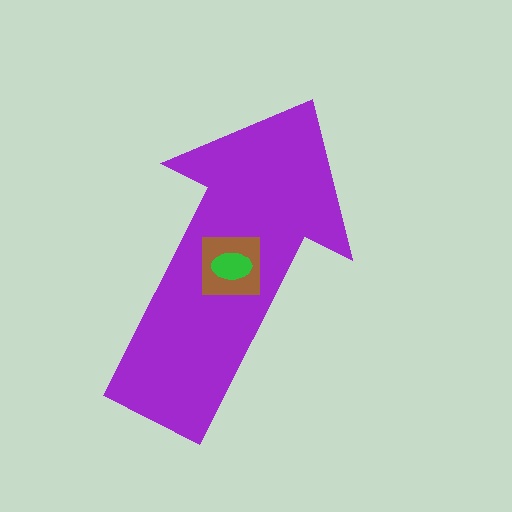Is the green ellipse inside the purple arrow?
Yes.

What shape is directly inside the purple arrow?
The brown square.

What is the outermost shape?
The purple arrow.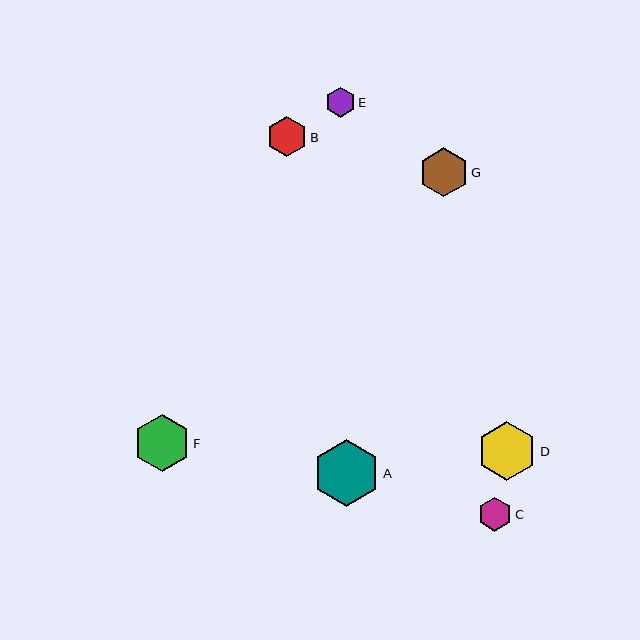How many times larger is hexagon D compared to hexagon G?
Hexagon D is approximately 1.2 times the size of hexagon G.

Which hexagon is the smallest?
Hexagon E is the smallest with a size of approximately 30 pixels.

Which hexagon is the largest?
Hexagon A is the largest with a size of approximately 67 pixels.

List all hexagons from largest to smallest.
From largest to smallest: A, D, F, G, B, C, E.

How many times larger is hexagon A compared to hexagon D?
Hexagon A is approximately 1.1 times the size of hexagon D.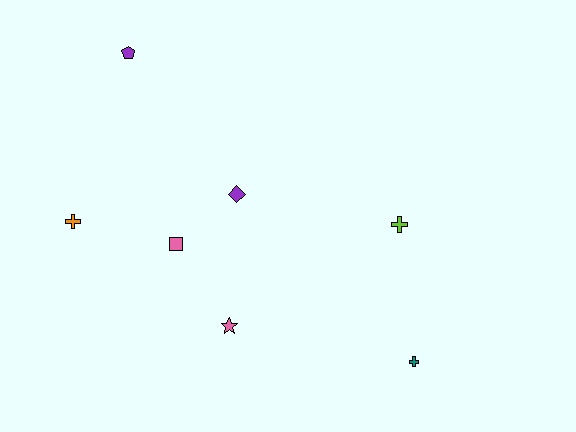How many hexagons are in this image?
There are no hexagons.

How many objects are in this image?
There are 7 objects.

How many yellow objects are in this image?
There are no yellow objects.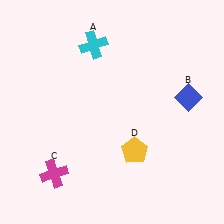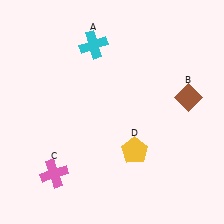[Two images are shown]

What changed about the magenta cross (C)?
In Image 1, C is magenta. In Image 2, it changed to pink.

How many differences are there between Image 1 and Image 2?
There are 2 differences between the two images.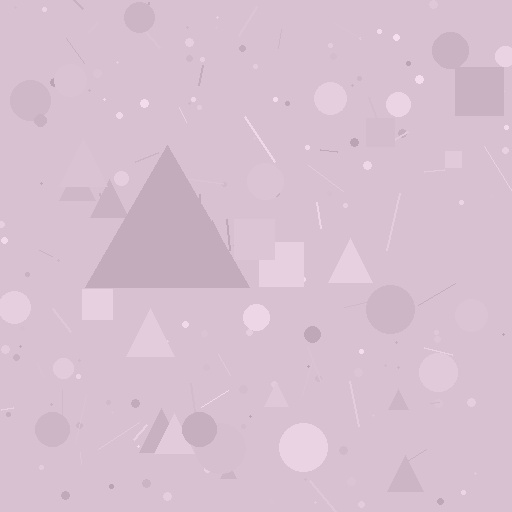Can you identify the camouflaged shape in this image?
The camouflaged shape is a triangle.